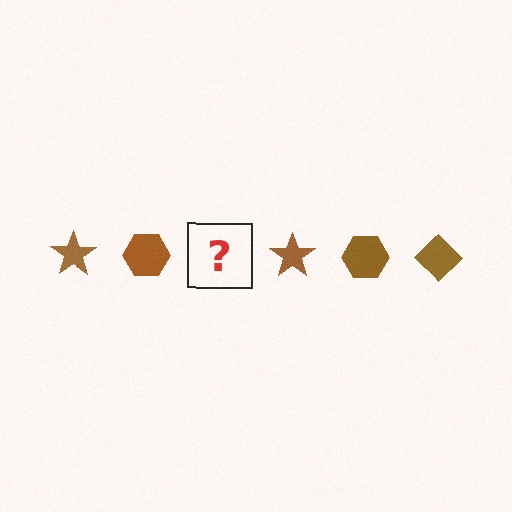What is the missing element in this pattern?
The missing element is a brown diamond.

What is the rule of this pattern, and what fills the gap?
The rule is that the pattern cycles through star, hexagon, diamond shapes in brown. The gap should be filled with a brown diamond.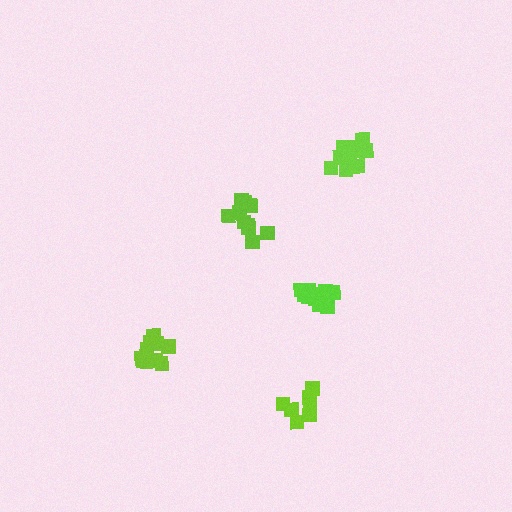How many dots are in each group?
Group 1: 13 dots, Group 2: 12 dots, Group 3: 11 dots, Group 4: 7 dots, Group 5: 11 dots (54 total).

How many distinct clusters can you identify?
There are 5 distinct clusters.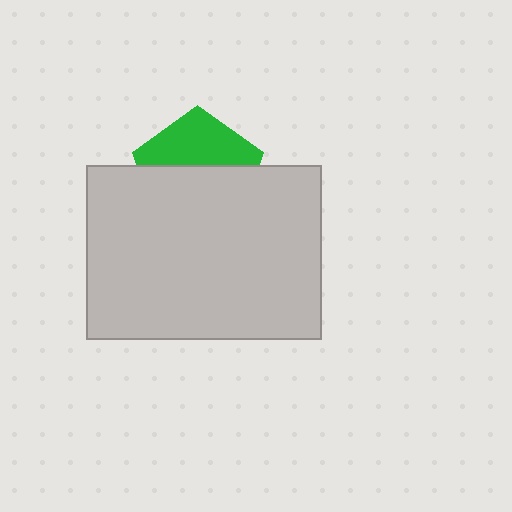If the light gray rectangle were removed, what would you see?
You would see the complete green pentagon.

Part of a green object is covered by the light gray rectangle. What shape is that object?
It is a pentagon.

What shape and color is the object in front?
The object in front is a light gray rectangle.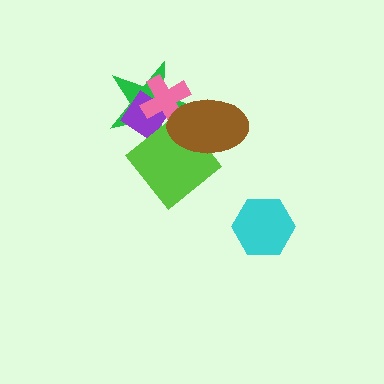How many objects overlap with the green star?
4 objects overlap with the green star.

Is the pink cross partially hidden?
Yes, it is partially covered by another shape.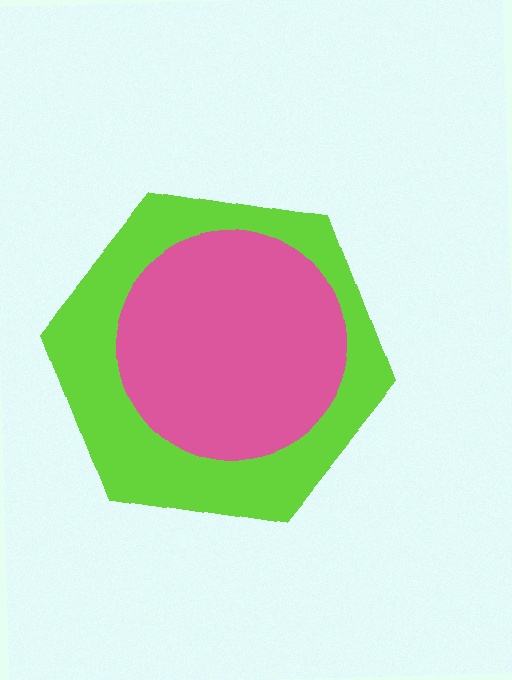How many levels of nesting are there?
2.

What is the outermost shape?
The lime hexagon.